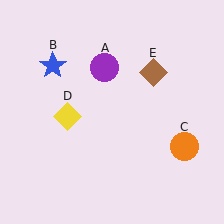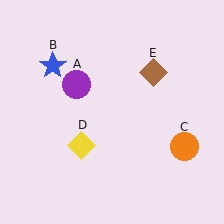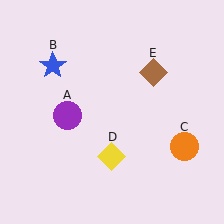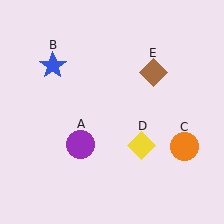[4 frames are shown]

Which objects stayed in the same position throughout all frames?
Blue star (object B) and orange circle (object C) and brown diamond (object E) remained stationary.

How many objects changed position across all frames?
2 objects changed position: purple circle (object A), yellow diamond (object D).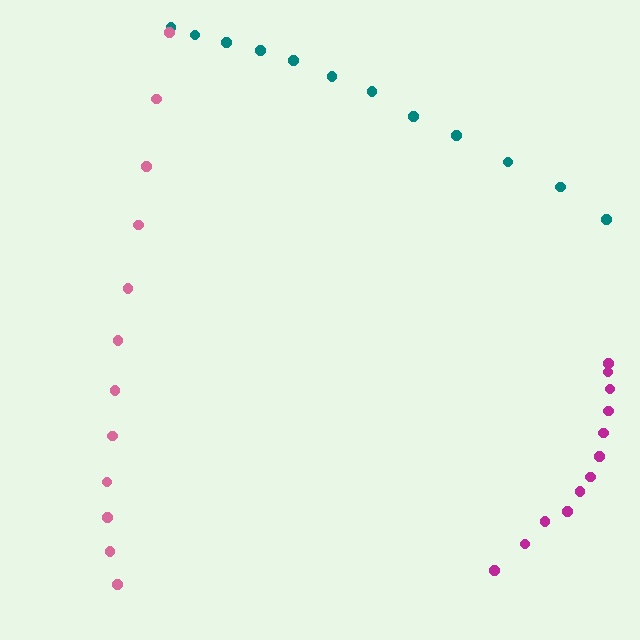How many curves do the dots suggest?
There are 3 distinct paths.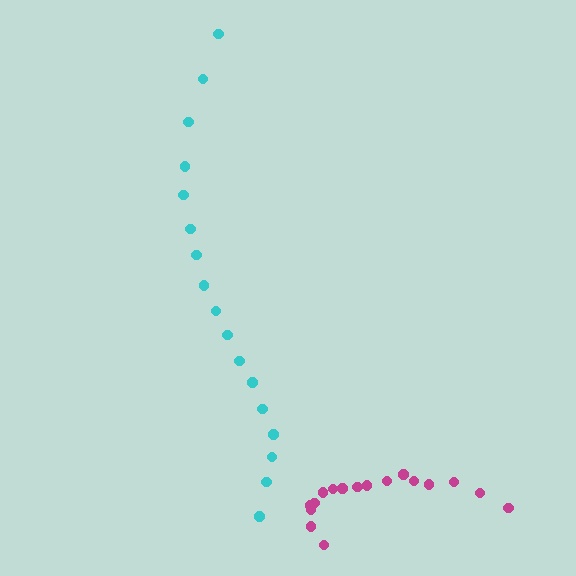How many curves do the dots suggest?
There are 2 distinct paths.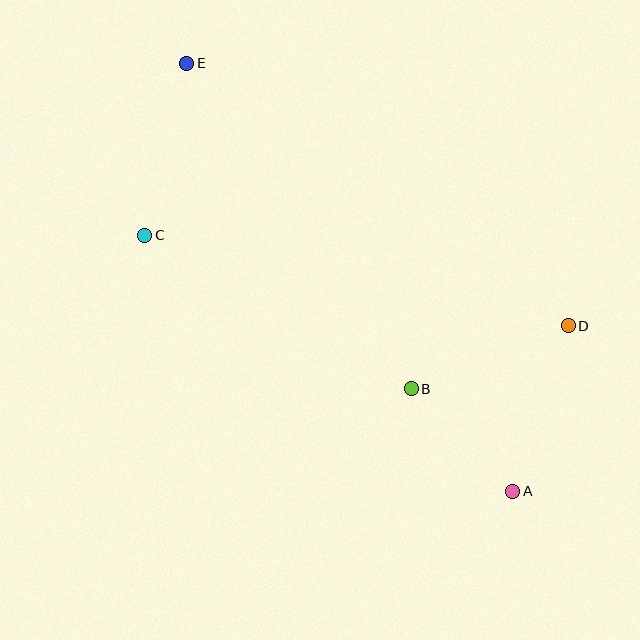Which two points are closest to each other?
Points A and B are closest to each other.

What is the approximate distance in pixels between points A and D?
The distance between A and D is approximately 174 pixels.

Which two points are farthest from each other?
Points A and E are farthest from each other.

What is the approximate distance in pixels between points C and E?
The distance between C and E is approximately 177 pixels.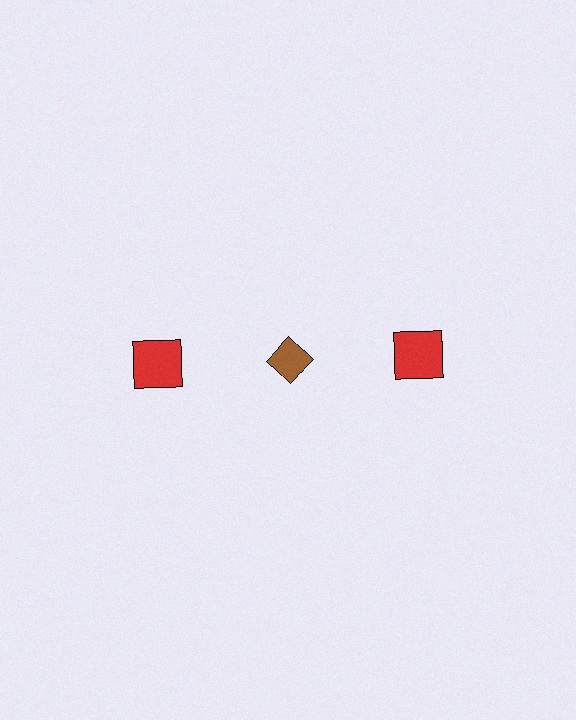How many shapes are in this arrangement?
There are 3 shapes arranged in a grid pattern.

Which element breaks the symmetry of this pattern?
The brown diamond in the top row, second from left column breaks the symmetry. All other shapes are red squares.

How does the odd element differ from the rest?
It differs in both color (brown instead of red) and shape (diamond instead of square).